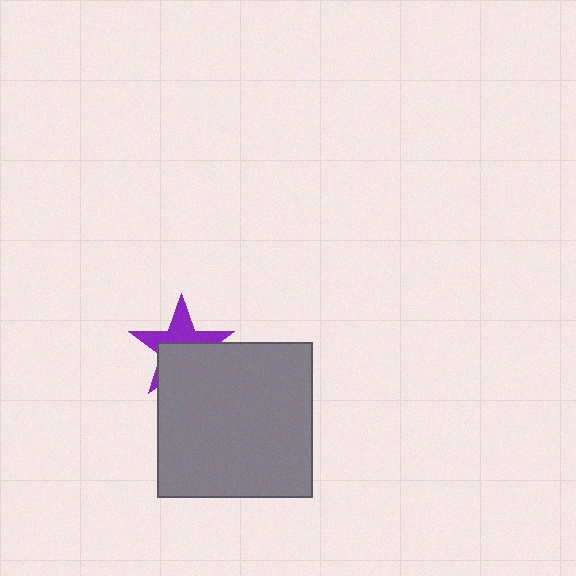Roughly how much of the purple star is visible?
About half of it is visible (roughly 46%).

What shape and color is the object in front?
The object in front is a gray square.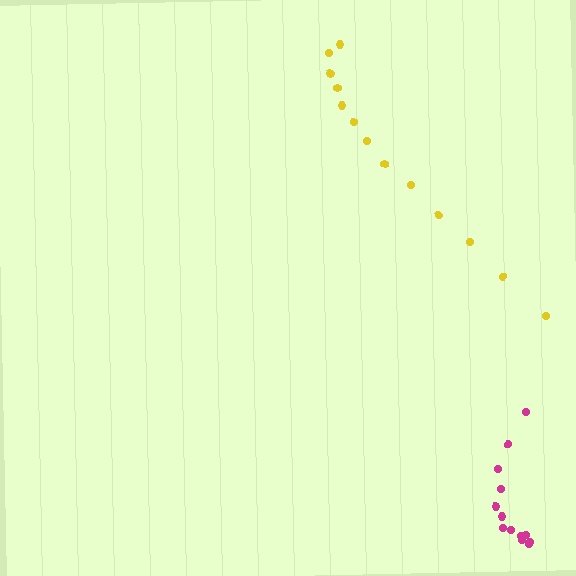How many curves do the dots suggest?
There are 2 distinct paths.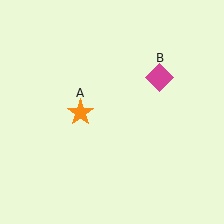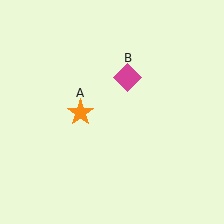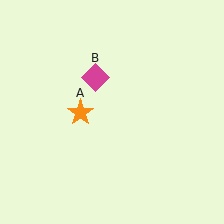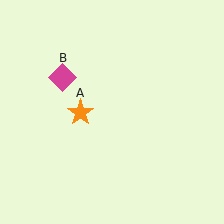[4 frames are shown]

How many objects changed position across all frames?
1 object changed position: magenta diamond (object B).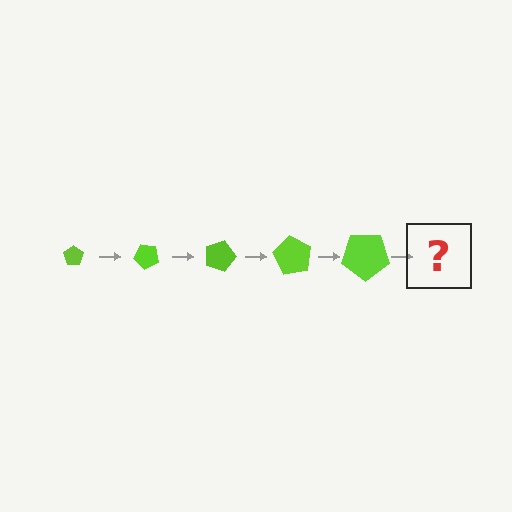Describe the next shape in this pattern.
It should be a pentagon, larger than the previous one and rotated 225 degrees from the start.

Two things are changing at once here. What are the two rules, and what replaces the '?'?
The two rules are that the pentagon grows larger each step and it rotates 45 degrees each step. The '?' should be a pentagon, larger than the previous one and rotated 225 degrees from the start.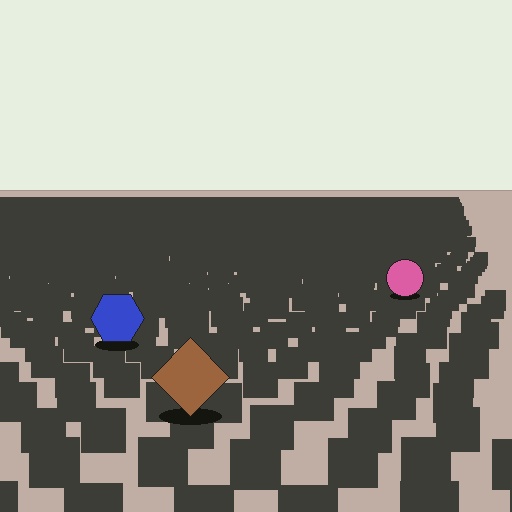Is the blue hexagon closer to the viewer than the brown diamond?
No. The brown diamond is closer — you can tell from the texture gradient: the ground texture is coarser near it.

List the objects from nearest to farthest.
From nearest to farthest: the brown diamond, the blue hexagon, the pink circle.